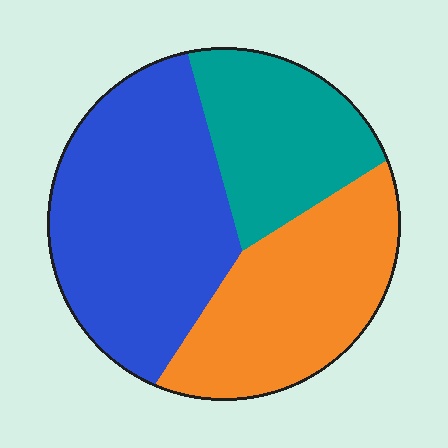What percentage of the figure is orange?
Orange takes up about one third (1/3) of the figure.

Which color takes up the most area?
Blue, at roughly 45%.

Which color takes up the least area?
Teal, at roughly 25%.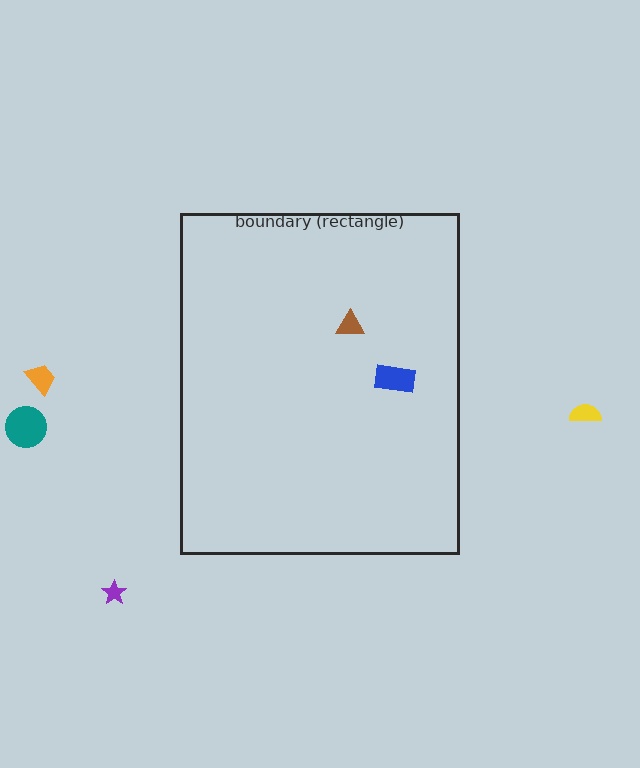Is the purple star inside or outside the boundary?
Outside.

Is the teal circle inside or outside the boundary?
Outside.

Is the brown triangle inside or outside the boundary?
Inside.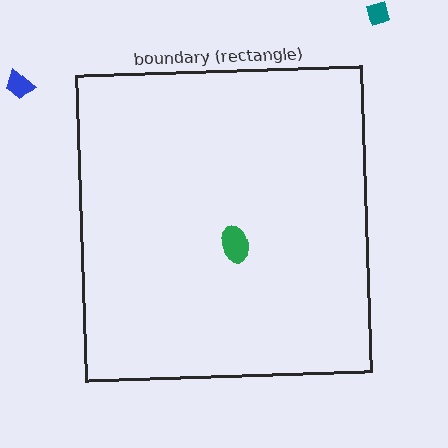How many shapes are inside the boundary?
1 inside, 2 outside.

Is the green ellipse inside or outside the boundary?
Inside.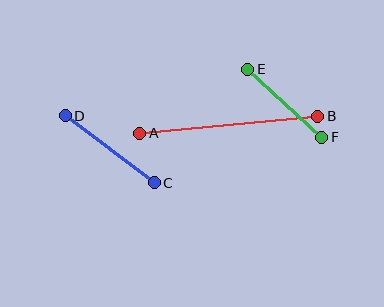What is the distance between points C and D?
The distance is approximately 111 pixels.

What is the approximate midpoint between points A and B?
The midpoint is at approximately (229, 125) pixels.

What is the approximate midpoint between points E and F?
The midpoint is at approximately (285, 103) pixels.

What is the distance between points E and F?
The distance is approximately 100 pixels.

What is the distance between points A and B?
The distance is approximately 179 pixels.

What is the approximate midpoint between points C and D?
The midpoint is at approximately (110, 149) pixels.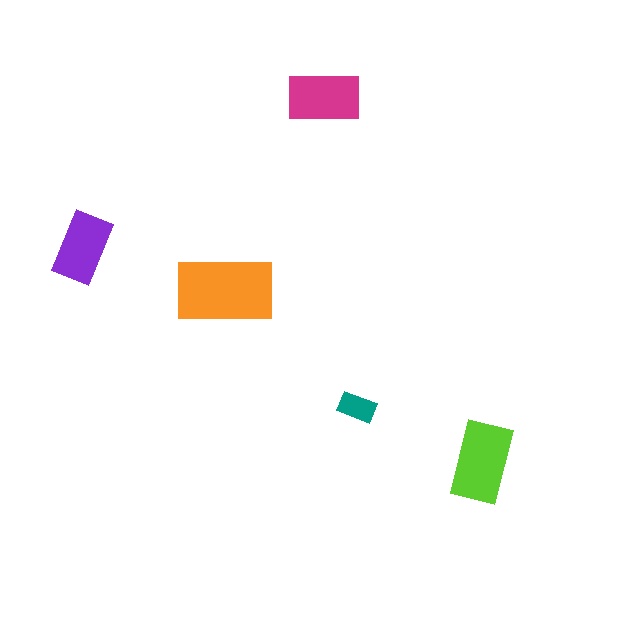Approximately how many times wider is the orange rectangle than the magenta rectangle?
About 1.5 times wider.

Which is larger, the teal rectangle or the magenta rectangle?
The magenta one.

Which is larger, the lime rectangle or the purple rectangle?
The lime one.